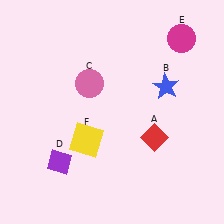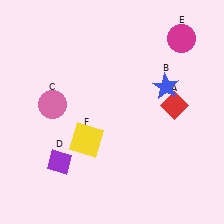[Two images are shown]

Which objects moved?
The objects that moved are: the red diamond (A), the pink circle (C).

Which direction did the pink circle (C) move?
The pink circle (C) moved left.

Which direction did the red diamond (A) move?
The red diamond (A) moved up.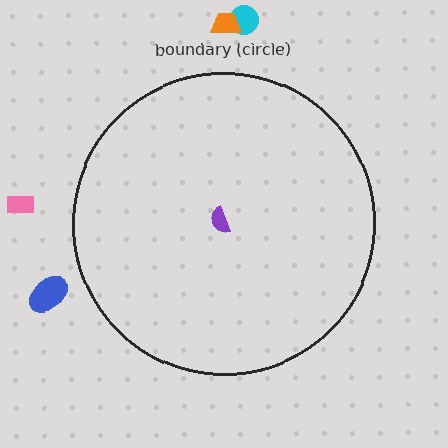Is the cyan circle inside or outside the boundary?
Outside.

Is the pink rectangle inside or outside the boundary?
Outside.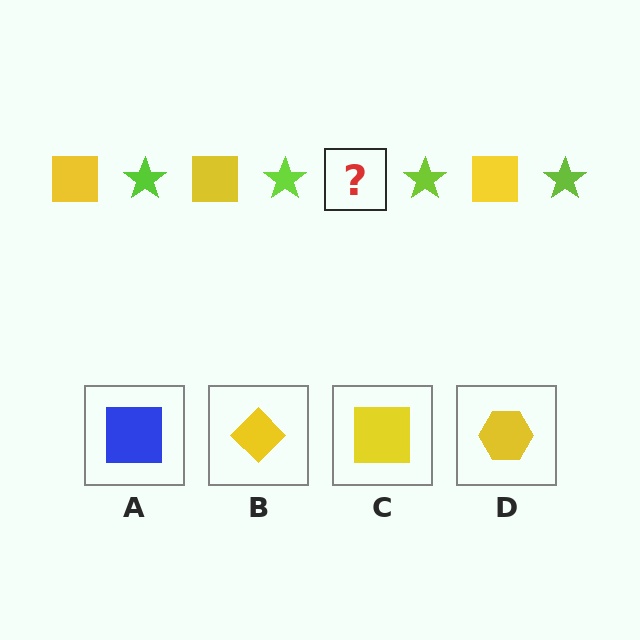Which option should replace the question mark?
Option C.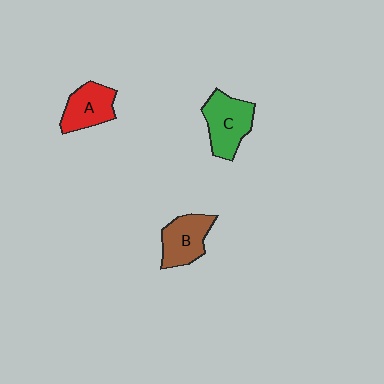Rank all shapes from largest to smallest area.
From largest to smallest: C (green), B (brown), A (red).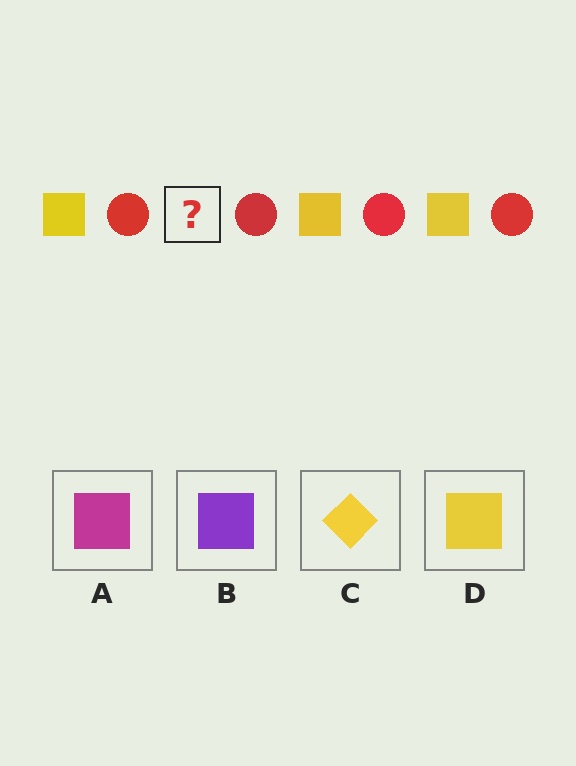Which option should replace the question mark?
Option D.